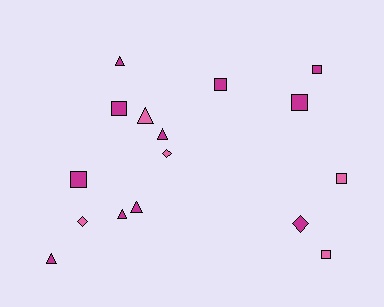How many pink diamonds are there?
There are 2 pink diamonds.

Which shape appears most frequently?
Square, with 7 objects.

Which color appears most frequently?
Magenta, with 11 objects.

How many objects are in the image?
There are 16 objects.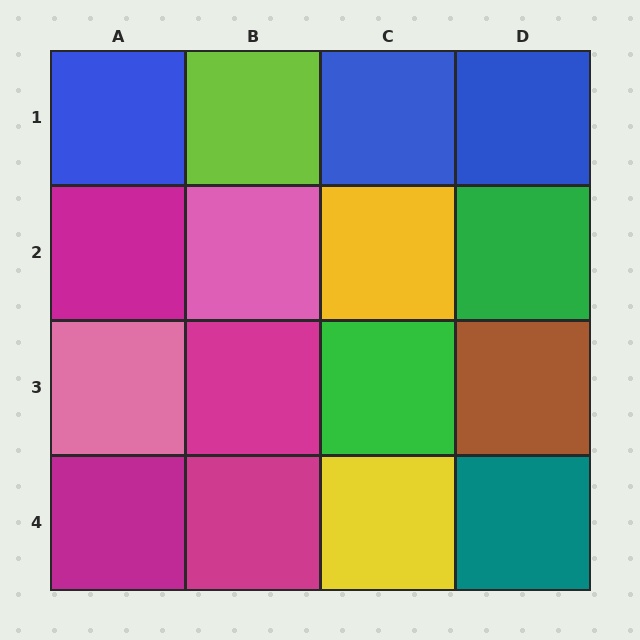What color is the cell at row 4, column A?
Magenta.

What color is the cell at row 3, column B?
Magenta.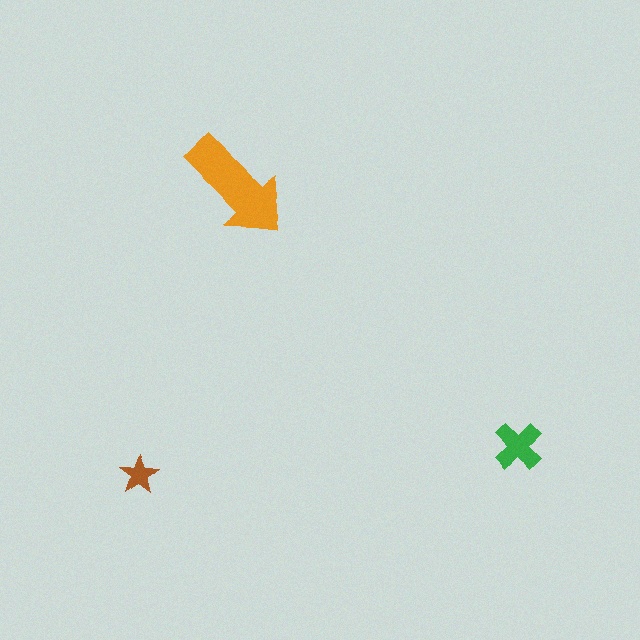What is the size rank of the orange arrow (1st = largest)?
1st.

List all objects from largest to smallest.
The orange arrow, the green cross, the brown star.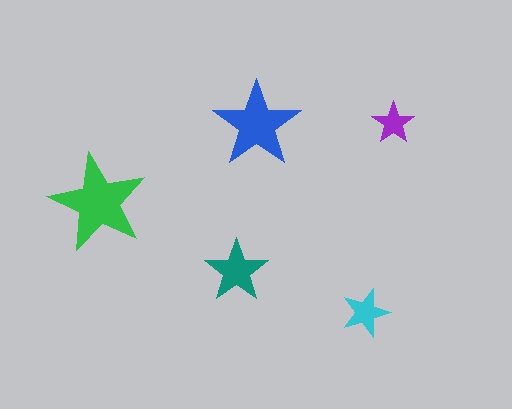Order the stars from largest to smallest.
the green one, the blue one, the teal one, the cyan one, the purple one.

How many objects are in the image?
There are 5 objects in the image.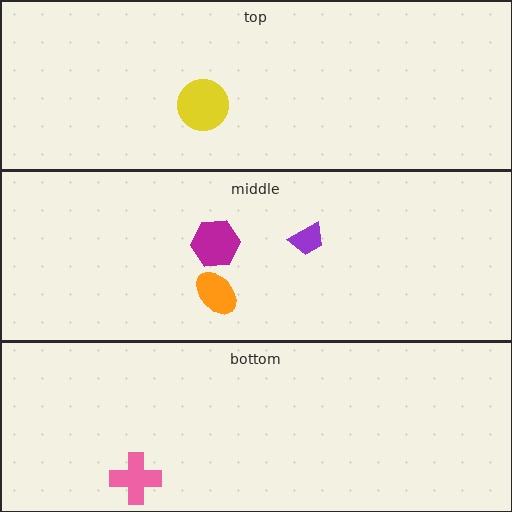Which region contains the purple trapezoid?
The middle region.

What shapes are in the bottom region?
The pink cross.